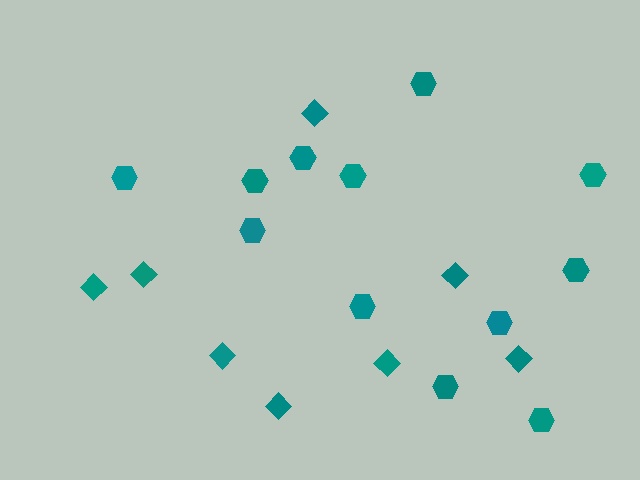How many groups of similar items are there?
There are 2 groups: one group of hexagons (12) and one group of diamonds (8).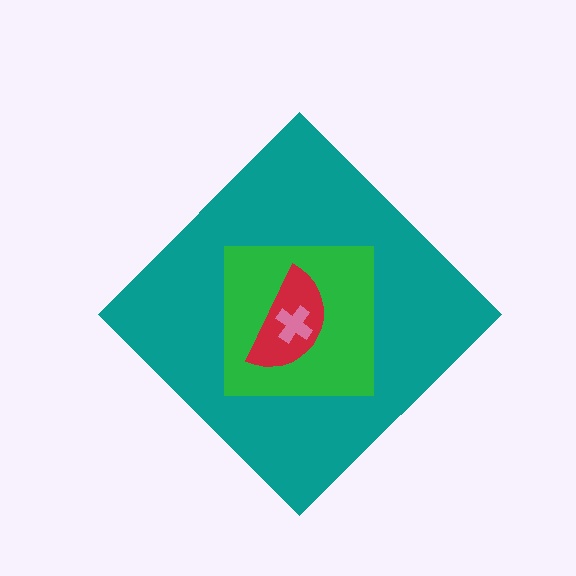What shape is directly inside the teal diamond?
The green square.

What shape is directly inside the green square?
The red semicircle.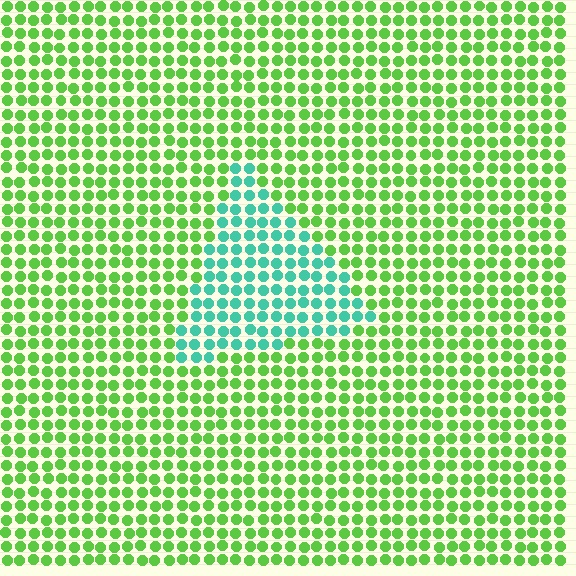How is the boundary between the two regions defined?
The boundary is defined purely by a slight shift in hue (about 56 degrees). Spacing, size, and orientation are identical on both sides.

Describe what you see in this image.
The image is filled with small lime elements in a uniform arrangement. A triangle-shaped region is visible where the elements are tinted to a slightly different hue, forming a subtle color boundary.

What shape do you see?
I see a triangle.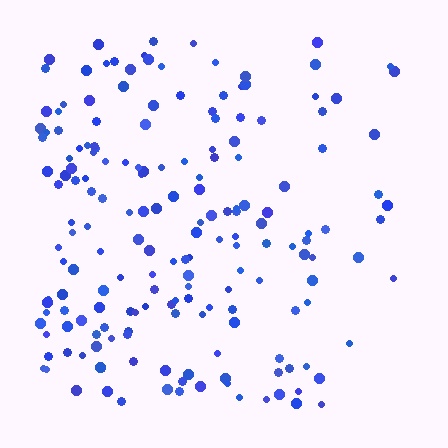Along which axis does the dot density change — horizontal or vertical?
Horizontal.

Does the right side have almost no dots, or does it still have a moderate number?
Still a moderate number, just noticeably fewer than the left.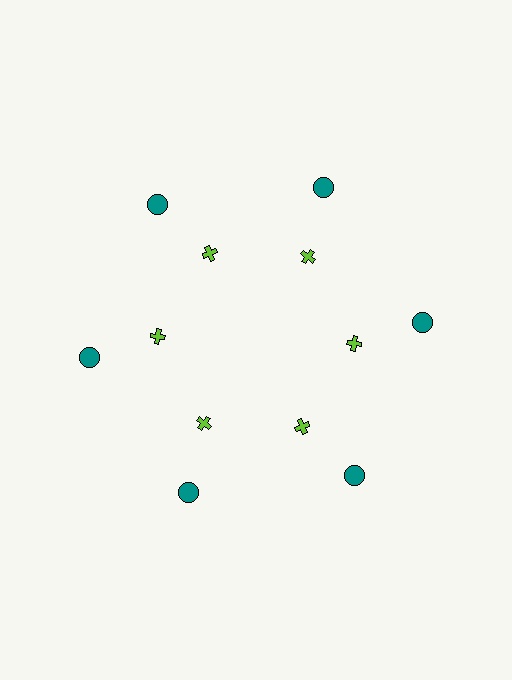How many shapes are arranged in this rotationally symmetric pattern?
There are 12 shapes, arranged in 6 groups of 2.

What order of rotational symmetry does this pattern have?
This pattern has 6-fold rotational symmetry.